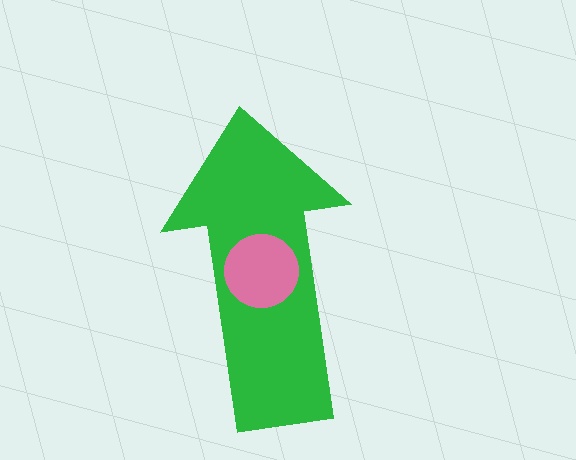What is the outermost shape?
The green arrow.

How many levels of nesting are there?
2.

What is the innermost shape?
The pink circle.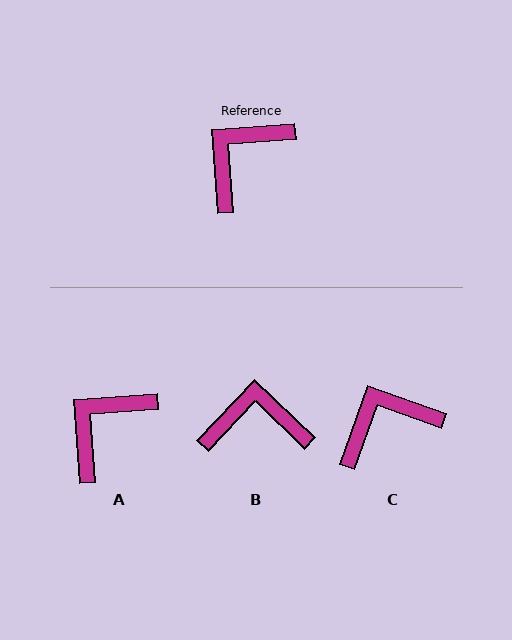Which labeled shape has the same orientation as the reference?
A.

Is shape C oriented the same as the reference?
No, it is off by about 24 degrees.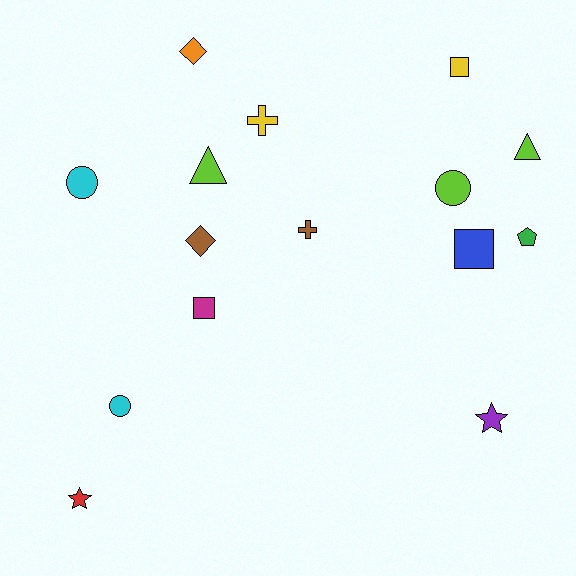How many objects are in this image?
There are 15 objects.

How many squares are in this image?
There are 3 squares.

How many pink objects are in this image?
There are no pink objects.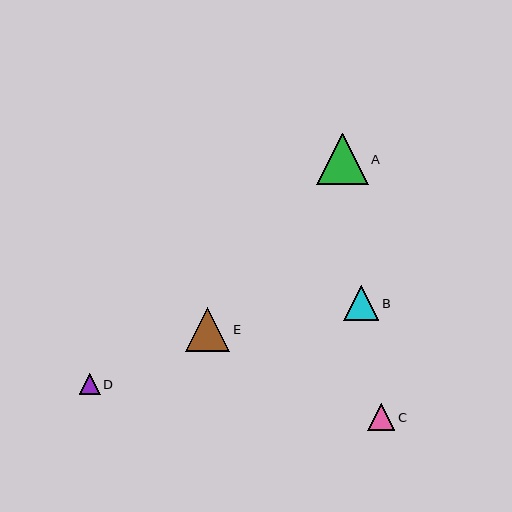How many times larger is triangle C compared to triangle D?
Triangle C is approximately 1.3 times the size of triangle D.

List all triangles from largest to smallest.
From largest to smallest: A, E, B, C, D.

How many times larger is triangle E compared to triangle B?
Triangle E is approximately 1.3 times the size of triangle B.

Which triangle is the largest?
Triangle A is the largest with a size of approximately 51 pixels.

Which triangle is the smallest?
Triangle D is the smallest with a size of approximately 21 pixels.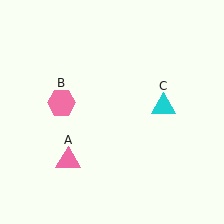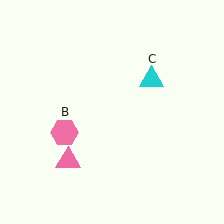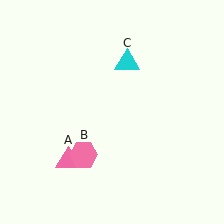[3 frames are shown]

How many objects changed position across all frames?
2 objects changed position: pink hexagon (object B), cyan triangle (object C).